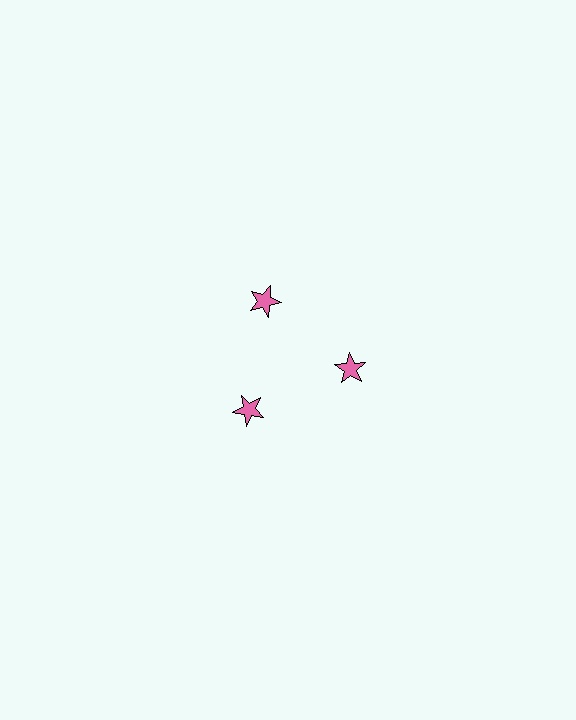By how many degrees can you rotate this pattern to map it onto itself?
The pattern maps onto itself every 120 degrees of rotation.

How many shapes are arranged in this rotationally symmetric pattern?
There are 3 shapes, arranged in 3 groups of 1.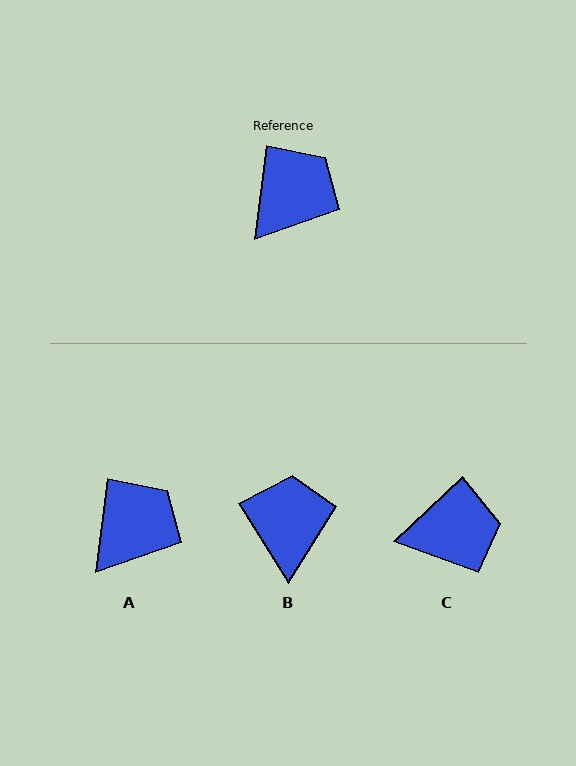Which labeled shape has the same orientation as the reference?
A.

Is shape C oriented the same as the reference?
No, it is off by about 39 degrees.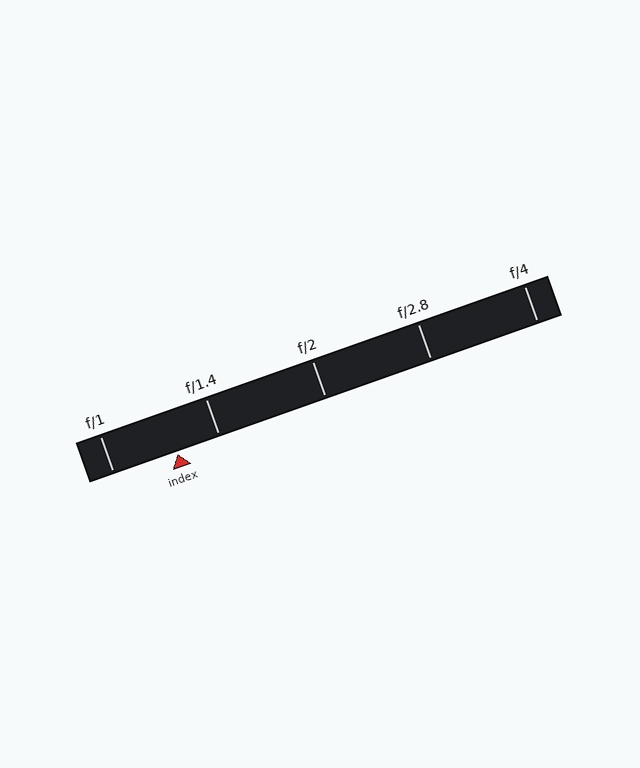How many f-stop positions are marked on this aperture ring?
There are 5 f-stop positions marked.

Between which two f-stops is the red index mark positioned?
The index mark is between f/1 and f/1.4.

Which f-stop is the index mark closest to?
The index mark is closest to f/1.4.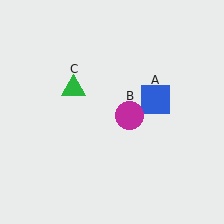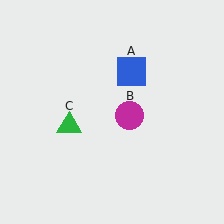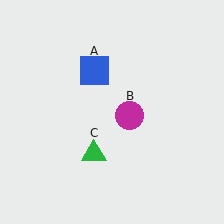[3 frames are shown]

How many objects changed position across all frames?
2 objects changed position: blue square (object A), green triangle (object C).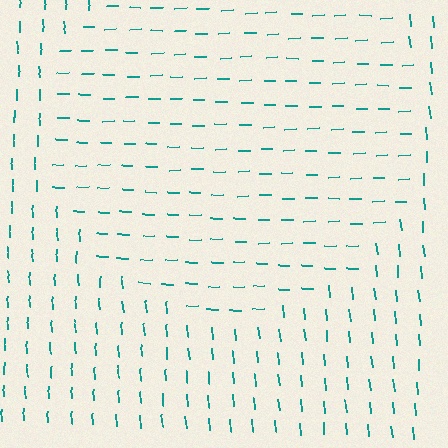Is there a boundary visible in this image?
Yes, there is a texture boundary formed by a change in line orientation.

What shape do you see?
I see a circle.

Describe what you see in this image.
The image is filled with small teal line segments. A circle region in the image has lines oriented differently from the surrounding lines, creating a visible texture boundary.